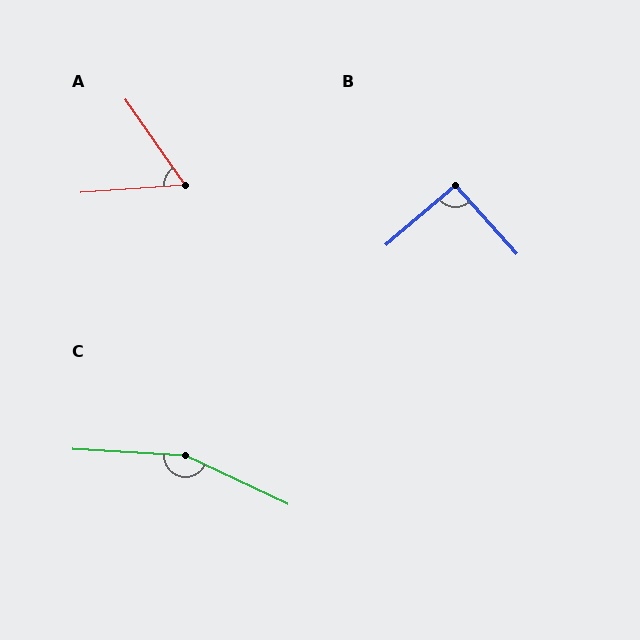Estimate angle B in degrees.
Approximately 92 degrees.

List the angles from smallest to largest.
A (59°), B (92°), C (158°).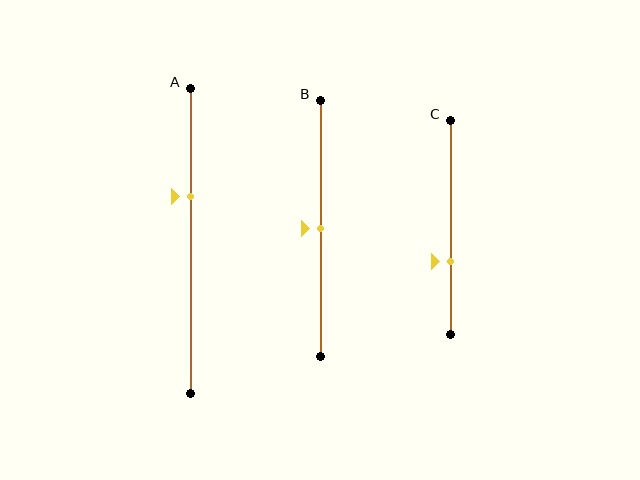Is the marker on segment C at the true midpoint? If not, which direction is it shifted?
No, the marker on segment C is shifted downward by about 16% of the segment length.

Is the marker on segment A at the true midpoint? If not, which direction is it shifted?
No, the marker on segment A is shifted upward by about 15% of the segment length.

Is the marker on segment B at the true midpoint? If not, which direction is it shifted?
Yes, the marker on segment B is at the true midpoint.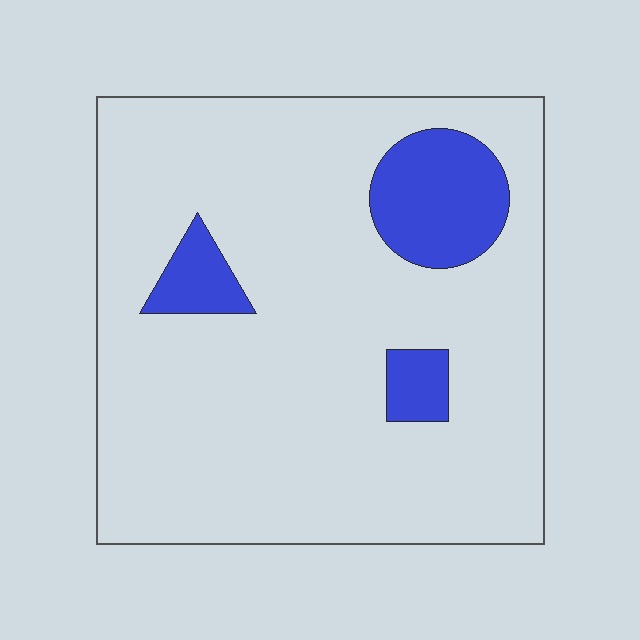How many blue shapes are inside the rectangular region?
3.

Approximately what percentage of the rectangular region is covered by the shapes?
Approximately 15%.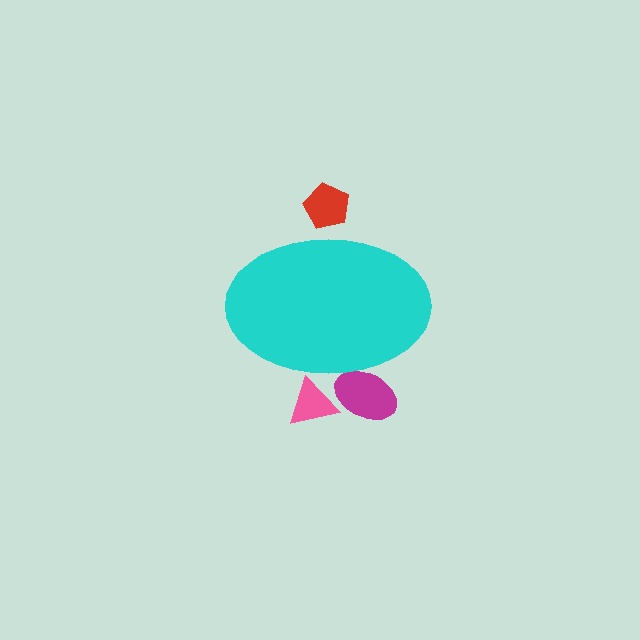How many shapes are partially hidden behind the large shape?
3 shapes are partially hidden.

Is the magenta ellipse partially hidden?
Yes, the magenta ellipse is partially hidden behind the cyan ellipse.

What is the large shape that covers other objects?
A cyan ellipse.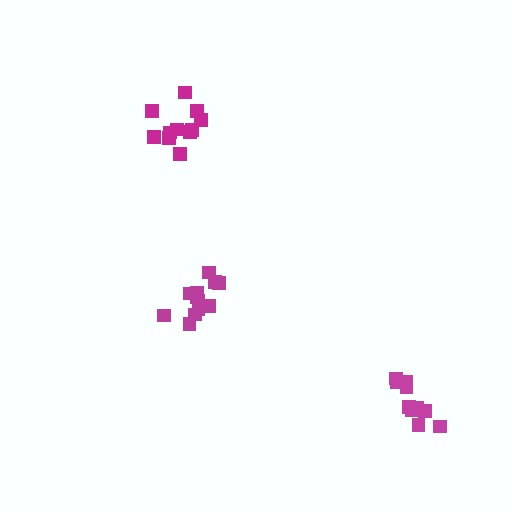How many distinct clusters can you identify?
There are 3 distinct clusters.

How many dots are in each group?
Group 1: 12 dots, Group 2: 11 dots, Group 3: 10 dots (33 total).